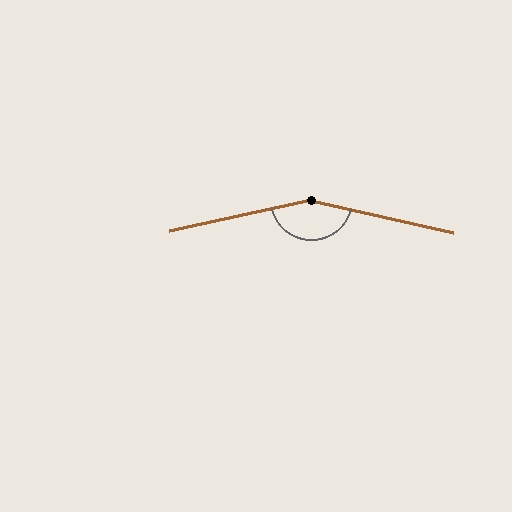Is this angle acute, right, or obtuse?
It is obtuse.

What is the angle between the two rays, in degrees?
Approximately 154 degrees.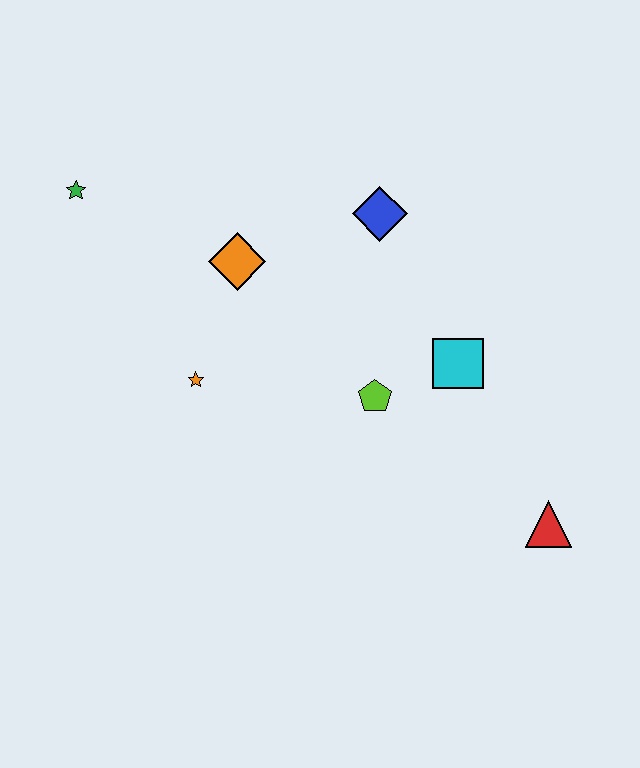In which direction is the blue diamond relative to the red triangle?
The blue diamond is above the red triangle.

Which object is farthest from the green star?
The red triangle is farthest from the green star.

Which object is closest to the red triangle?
The cyan square is closest to the red triangle.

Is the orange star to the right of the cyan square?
No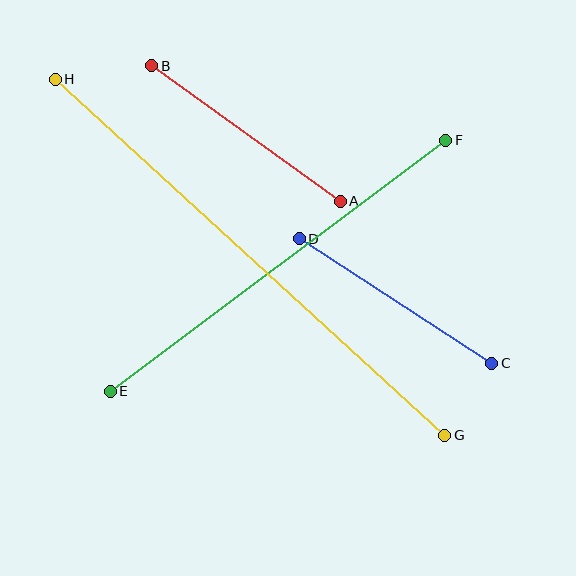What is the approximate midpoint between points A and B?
The midpoint is at approximately (246, 134) pixels.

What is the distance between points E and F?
The distance is approximately 419 pixels.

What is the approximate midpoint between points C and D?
The midpoint is at approximately (396, 301) pixels.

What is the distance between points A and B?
The distance is approximately 232 pixels.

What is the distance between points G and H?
The distance is approximately 527 pixels.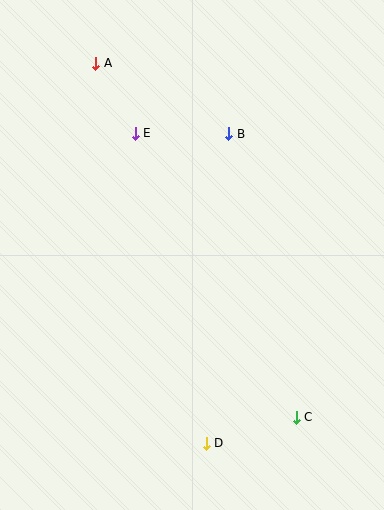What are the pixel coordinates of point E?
Point E is at (135, 133).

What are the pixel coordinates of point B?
Point B is at (229, 134).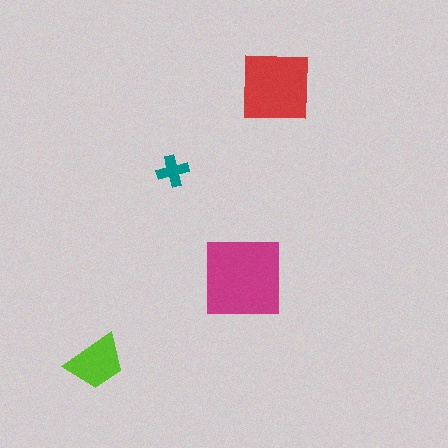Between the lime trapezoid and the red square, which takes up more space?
The red square.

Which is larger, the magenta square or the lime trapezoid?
The magenta square.